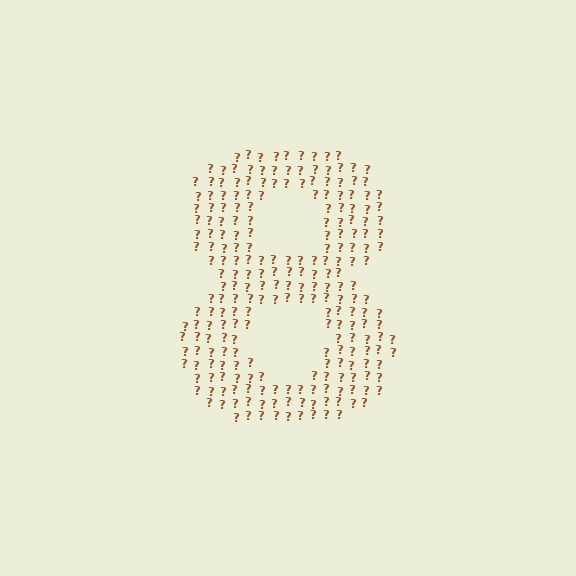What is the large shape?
The large shape is the digit 8.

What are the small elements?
The small elements are question marks.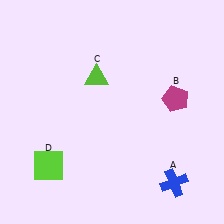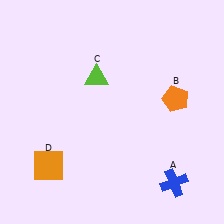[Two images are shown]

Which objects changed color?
B changed from magenta to orange. D changed from lime to orange.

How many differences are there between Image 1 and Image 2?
There are 2 differences between the two images.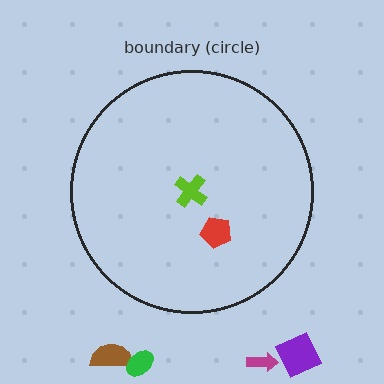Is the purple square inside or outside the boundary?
Outside.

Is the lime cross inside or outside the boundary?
Inside.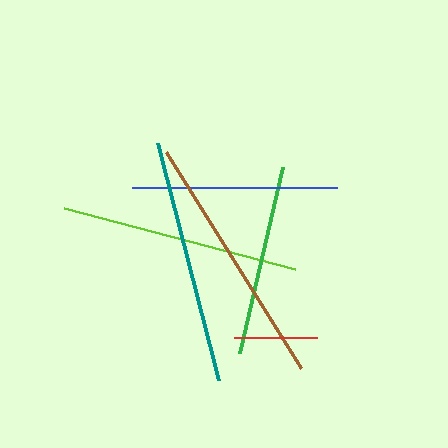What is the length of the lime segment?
The lime segment is approximately 238 pixels long.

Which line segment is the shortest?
The red line is the shortest at approximately 83 pixels.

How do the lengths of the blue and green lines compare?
The blue and green lines are approximately the same length.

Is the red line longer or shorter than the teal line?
The teal line is longer than the red line.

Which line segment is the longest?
The brown line is the longest at approximately 255 pixels.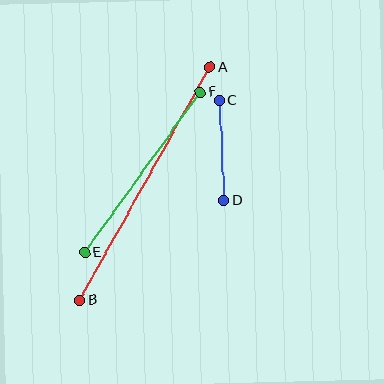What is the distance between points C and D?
The distance is approximately 100 pixels.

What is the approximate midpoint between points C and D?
The midpoint is at approximately (222, 151) pixels.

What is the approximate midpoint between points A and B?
The midpoint is at approximately (144, 184) pixels.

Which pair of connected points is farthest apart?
Points A and B are farthest apart.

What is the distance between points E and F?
The distance is approximately 198 pixels.